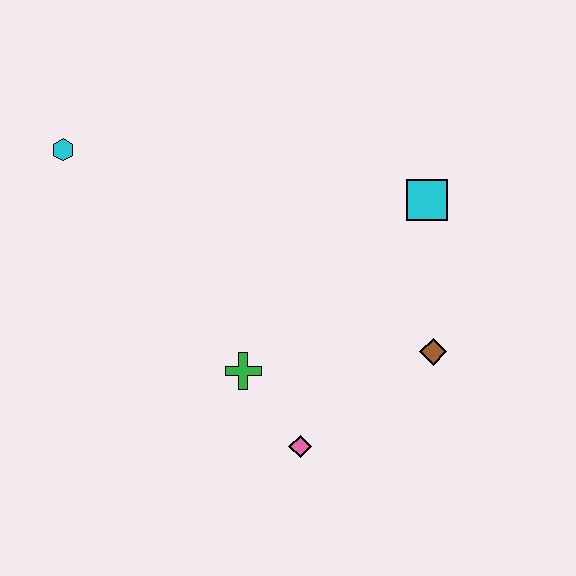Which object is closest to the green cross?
The pink diamond is closest to the green cross.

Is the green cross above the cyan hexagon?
No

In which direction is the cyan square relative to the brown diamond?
The cyan square is above the brown diamond.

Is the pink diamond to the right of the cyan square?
No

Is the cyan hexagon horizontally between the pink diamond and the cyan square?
No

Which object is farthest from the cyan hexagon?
The brown diamond is farthest from the cyan hexagon.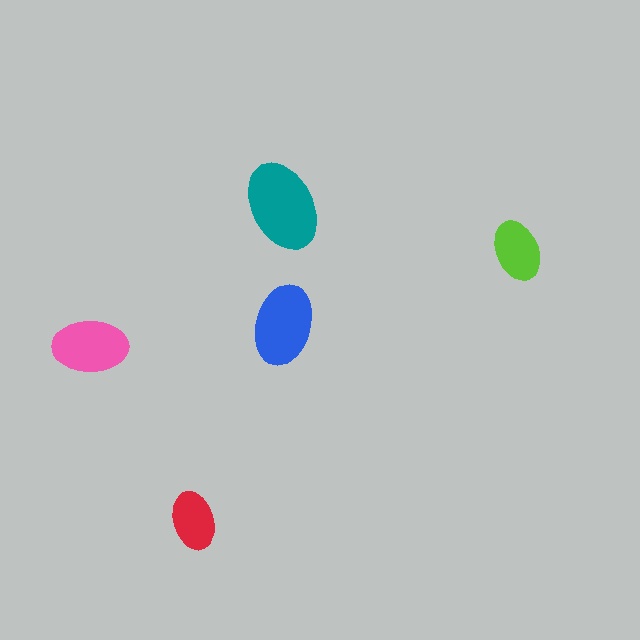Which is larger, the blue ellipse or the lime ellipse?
The blue one.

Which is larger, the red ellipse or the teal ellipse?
The teal one.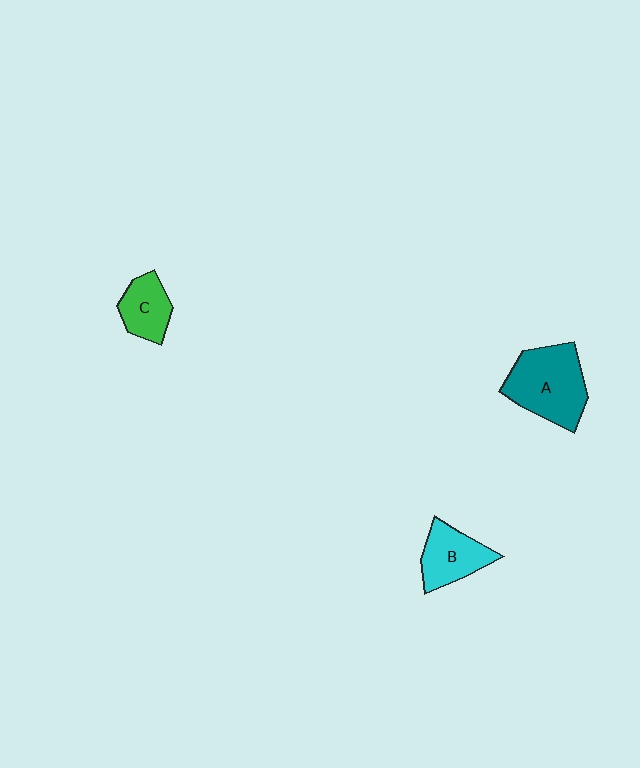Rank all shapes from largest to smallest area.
From largest to smallest: A (teal), B (cyan), C (green).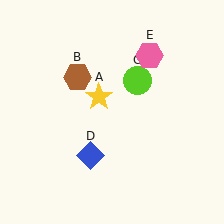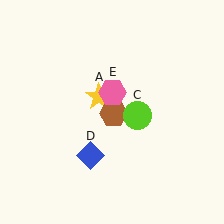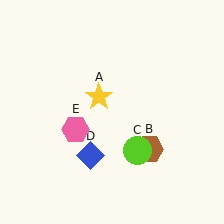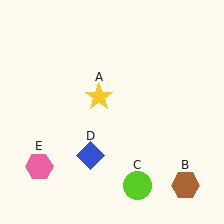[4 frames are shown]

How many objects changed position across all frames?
3 objects changed position: brown hexagon (object B), lime circle (object C), pink hexagon (object E).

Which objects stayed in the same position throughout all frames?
Yellow star (object A) and blue diamond (object D) remained stationary.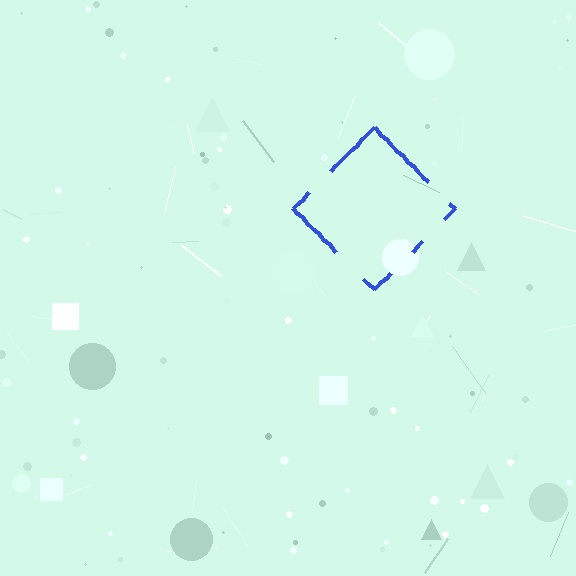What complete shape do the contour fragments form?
The contour fragments form a diamond.